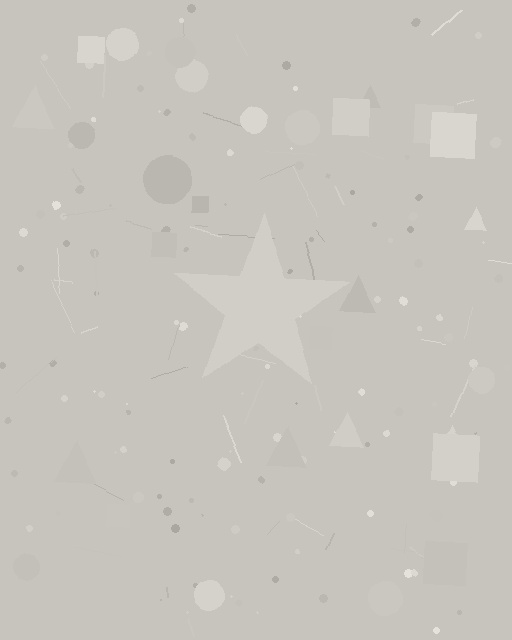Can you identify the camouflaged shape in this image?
The camouflaged shape is a star.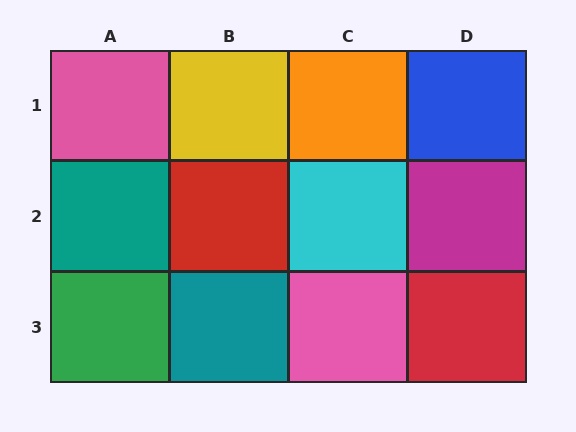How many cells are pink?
2 cells are pink.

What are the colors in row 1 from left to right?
Pink, yellow, orange, blue.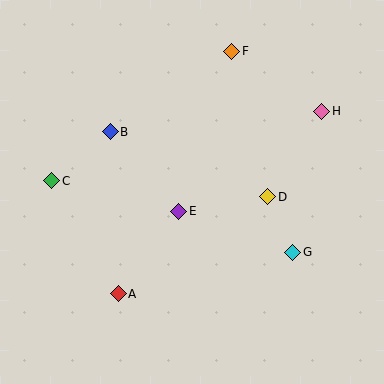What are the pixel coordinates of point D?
Point D is at (268, 197).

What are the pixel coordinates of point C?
Point C is at (52, 181).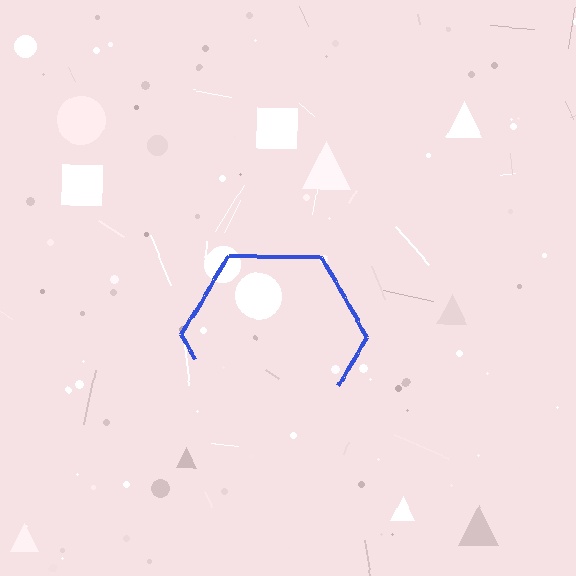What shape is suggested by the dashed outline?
The dashed outline suggests a hexagon.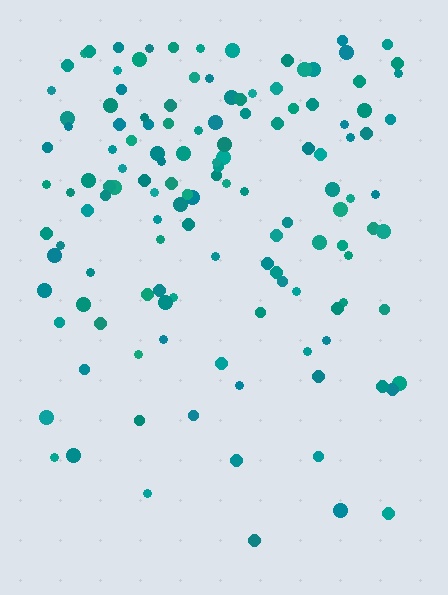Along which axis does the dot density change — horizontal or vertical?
Vertical.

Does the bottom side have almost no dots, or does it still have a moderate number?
Still a moderate number, just noticeably fewer than the top.